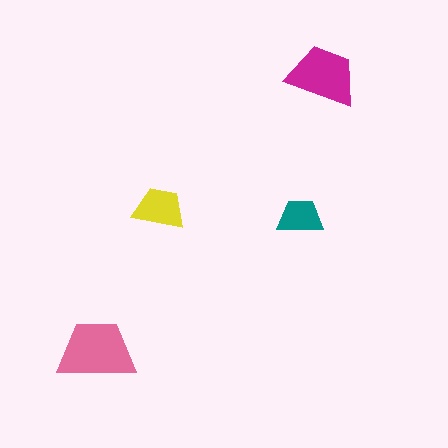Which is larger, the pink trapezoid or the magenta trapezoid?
The pink one.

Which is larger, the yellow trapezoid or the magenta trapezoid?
The magenta one.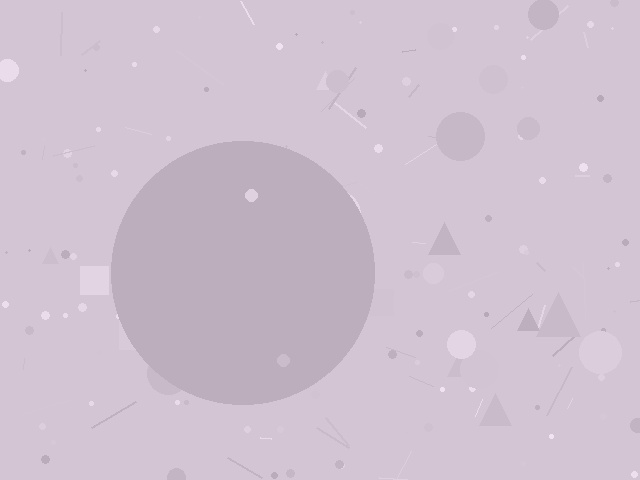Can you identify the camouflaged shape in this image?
The camouflaged shape is a circle.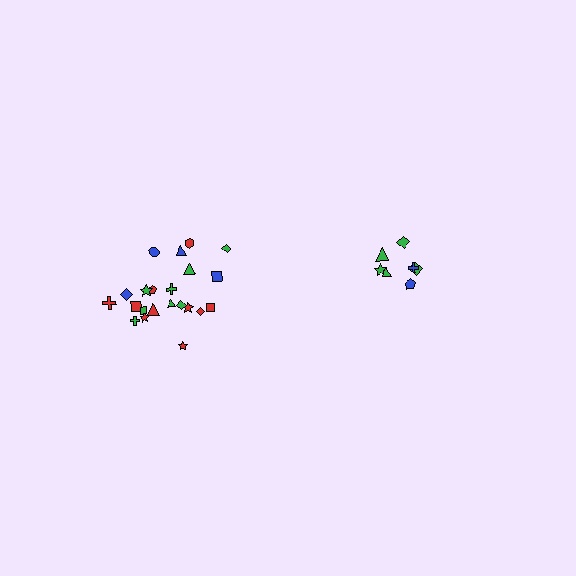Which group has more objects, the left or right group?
The left group.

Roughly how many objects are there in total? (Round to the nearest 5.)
Roughly 30 objects in total.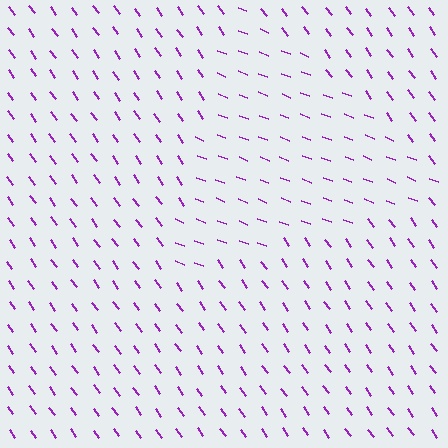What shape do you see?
I see a triangle.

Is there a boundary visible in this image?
Yes, there is a texture boundary formed by a change in line orientation.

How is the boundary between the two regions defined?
The boundary is defined purely by a change in line orientation (approximately 33 degrees difference). All lines are the same color and thickness.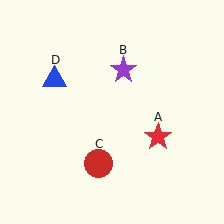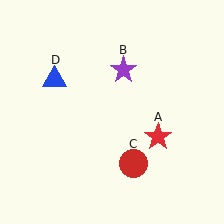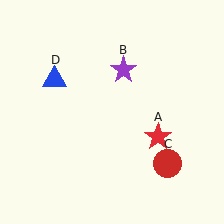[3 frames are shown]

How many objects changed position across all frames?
1 object changed position: red circle (object C).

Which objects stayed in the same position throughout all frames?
Red star (object A) and purple star (object B) and blue triangle (object D) remained stationary.